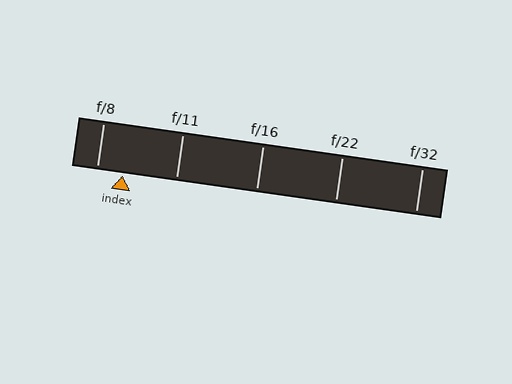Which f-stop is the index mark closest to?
The index mark is closest to f/8.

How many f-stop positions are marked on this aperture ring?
There are 5 f-stop positions marked.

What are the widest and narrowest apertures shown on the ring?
The widest aperture shown is f/8 and the narrowest is f/32.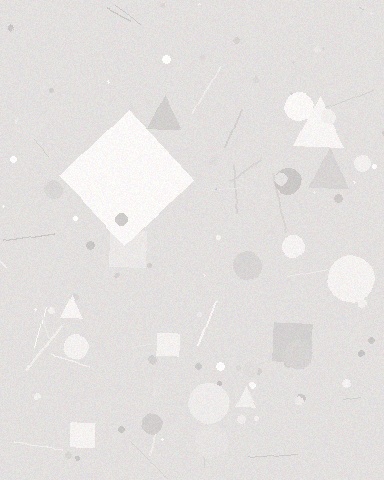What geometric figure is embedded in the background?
A diamond is embedded in the background.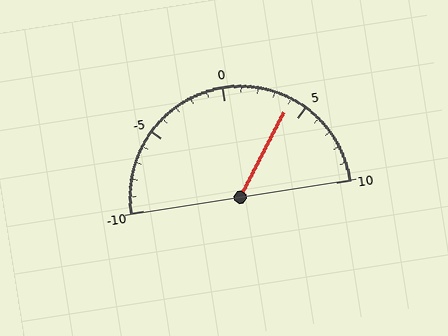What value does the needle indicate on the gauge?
The needle indicates approximately 4.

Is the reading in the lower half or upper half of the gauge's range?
The reading is in the upper half of the range (-10 to 10).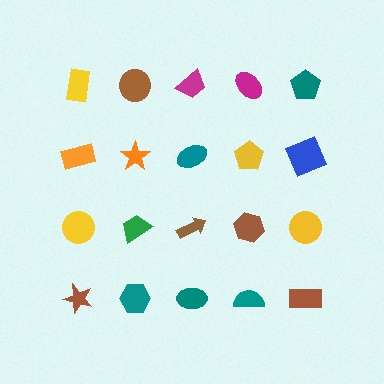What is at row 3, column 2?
A green trapezoid.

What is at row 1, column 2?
A brown circle.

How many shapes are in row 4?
5 shapes.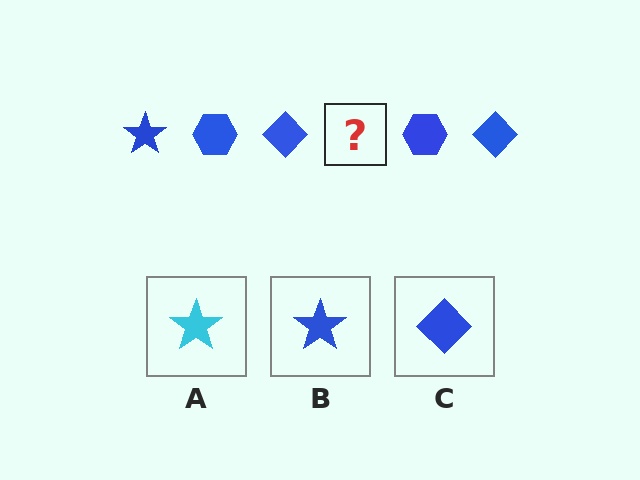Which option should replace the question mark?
Option B.